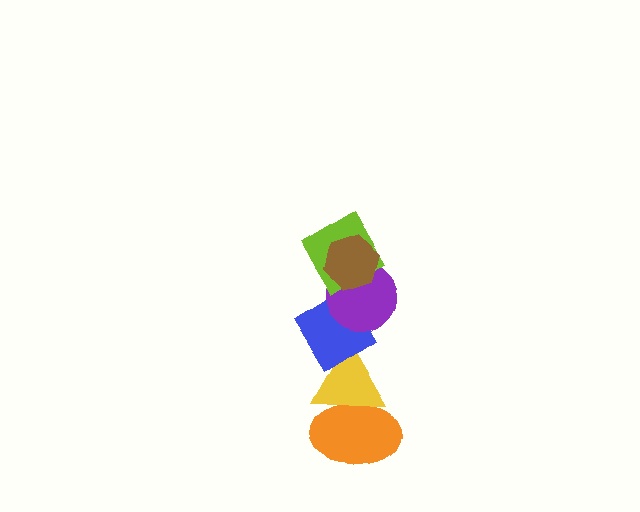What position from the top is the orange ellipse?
The orange ellipse is 6th from the top.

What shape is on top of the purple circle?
The lime diamond is on top of the purple circle.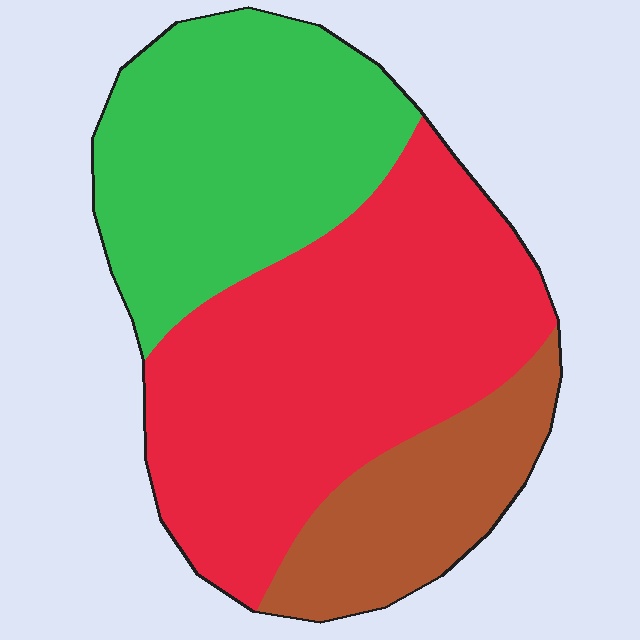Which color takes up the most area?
Red, at roughly 50%.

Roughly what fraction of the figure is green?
Green covers about 35% of the figure.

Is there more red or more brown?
Red.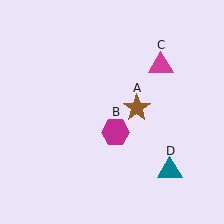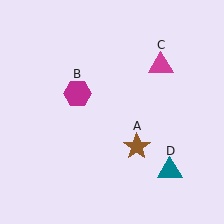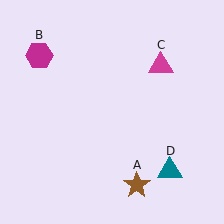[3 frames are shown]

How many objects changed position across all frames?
2 objects changed position: brown star (object A), magenta hexagon (object B).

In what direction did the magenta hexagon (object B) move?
The magenta hexagon (object B) moved up and to the left.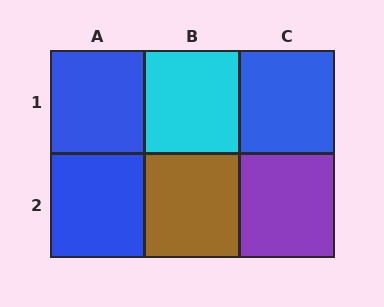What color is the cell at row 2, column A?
Blue.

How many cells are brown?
1 cell is brown.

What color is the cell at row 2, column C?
Purple.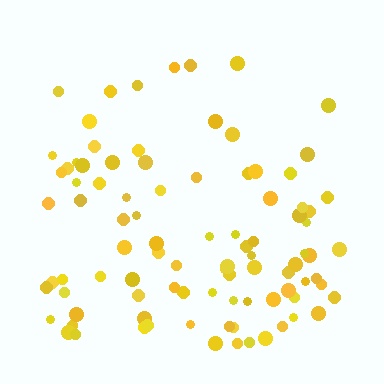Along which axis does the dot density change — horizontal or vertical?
Vertical.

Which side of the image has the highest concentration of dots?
The bottom.